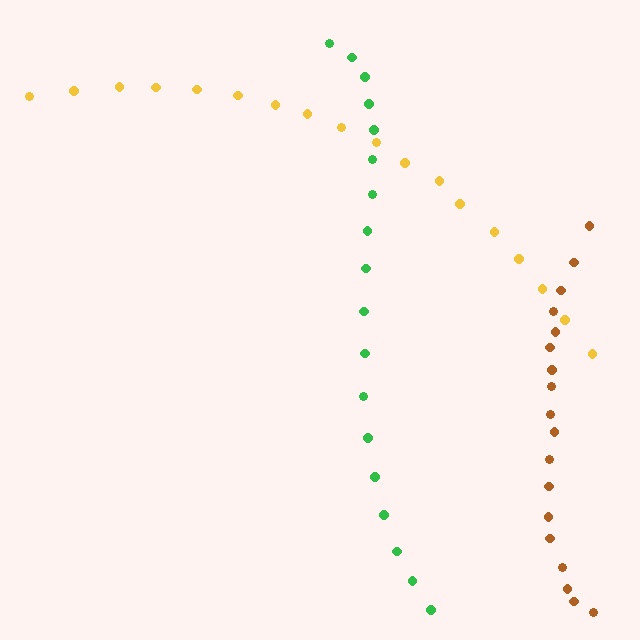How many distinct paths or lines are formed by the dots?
There are 3 distinct paths.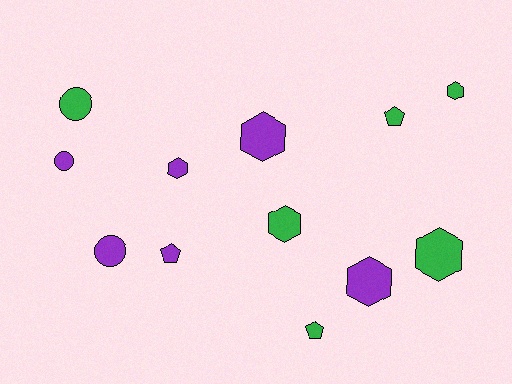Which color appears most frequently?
Purple, with 6 objects.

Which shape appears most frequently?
Hexagon, with 6 objects.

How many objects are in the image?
There are 12 objects.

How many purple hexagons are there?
There are 3 purple hexagons.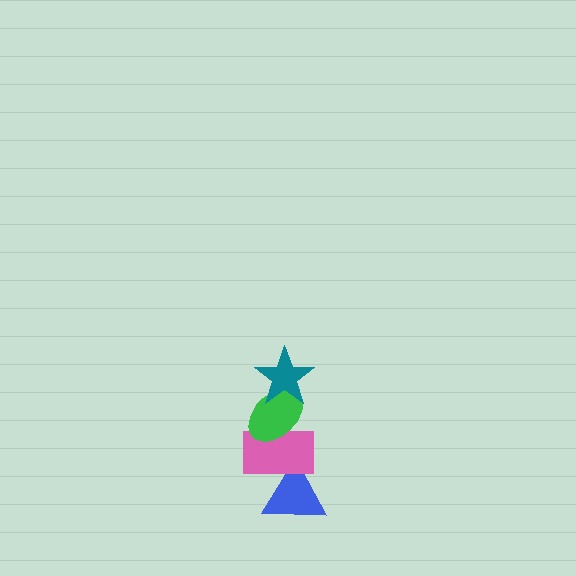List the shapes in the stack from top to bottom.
From top to bottom: the teal star, the green ellipse, the pink rectangle, the blue triangle.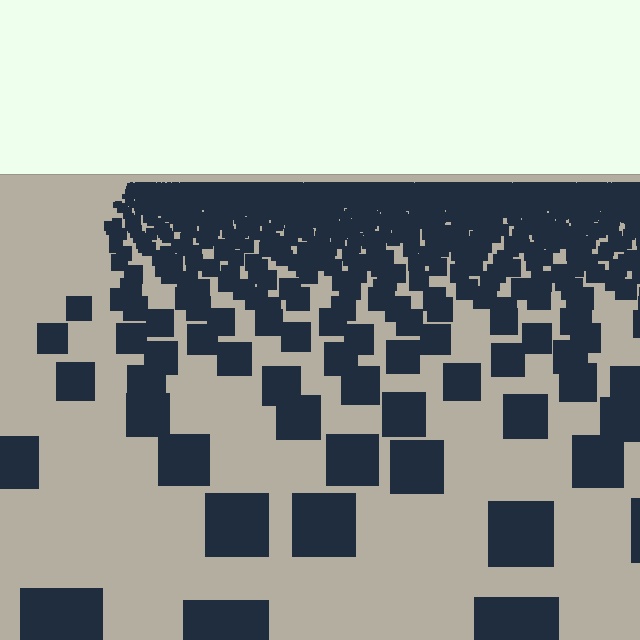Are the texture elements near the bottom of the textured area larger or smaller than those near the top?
Larger. Near the bottom, elements are closer to the viewer and appear at a bigger on-screen size.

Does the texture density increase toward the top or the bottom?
Density increases toward the top.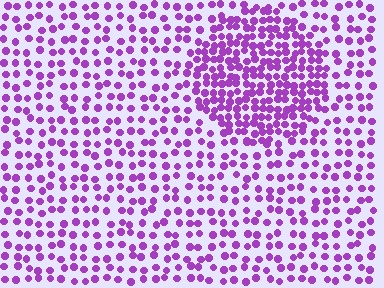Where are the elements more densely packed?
The elements are more densely packed inside the circle boundary.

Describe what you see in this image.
The image contains small purple elements arranged at two different densities. A circle-shaped region is visible where the elements are more densely packed than the surrounding area.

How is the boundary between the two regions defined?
The boundary is defined by a change in element density (approximately 2.0x ratio). All elements are the same color, size, and shape.